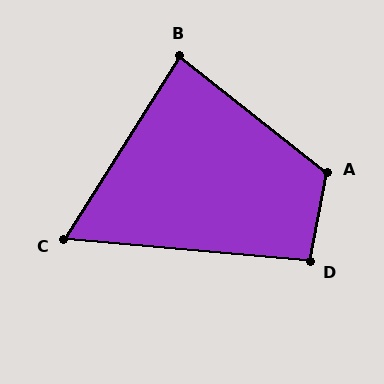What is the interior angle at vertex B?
Approximately 84 degrees (acute).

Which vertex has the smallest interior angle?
C, at approximately 63 degrees.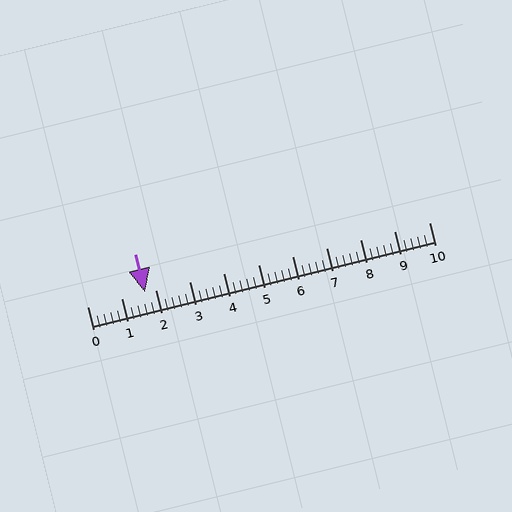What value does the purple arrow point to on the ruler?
The purple arrow points to approximately 1.7.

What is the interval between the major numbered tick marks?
The major tick marks are spaced 1 units apart.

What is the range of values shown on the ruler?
The ruler shows values from 0 to 10.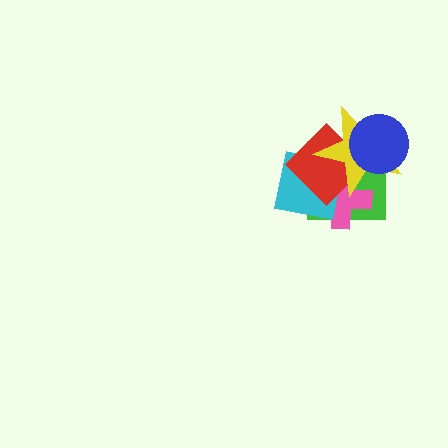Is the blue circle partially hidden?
No, no other shape covers it.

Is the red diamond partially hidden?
Yes, it is partially covered by another shape.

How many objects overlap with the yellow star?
5 objects overlap with the yellow star.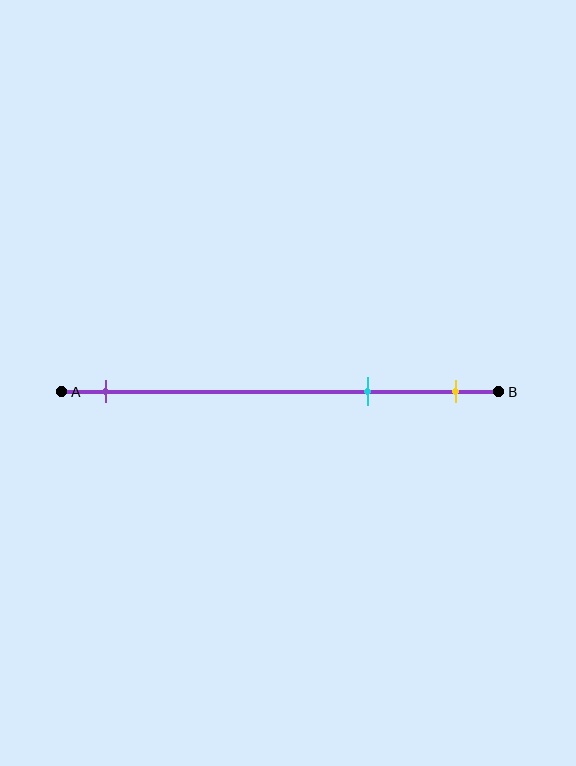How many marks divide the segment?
There are 3 marks dividing the segment.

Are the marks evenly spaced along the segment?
No, the marks are not evenly spaced.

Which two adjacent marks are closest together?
The cyan and yellow marks are the closest adjacent pair.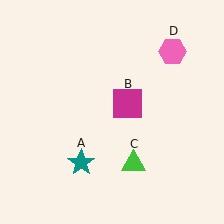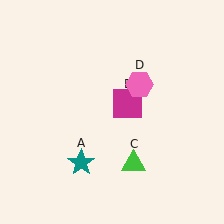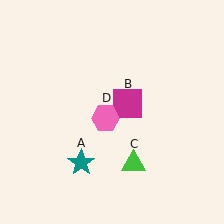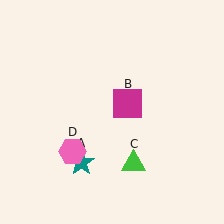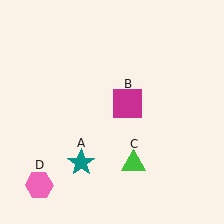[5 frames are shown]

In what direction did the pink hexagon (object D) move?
The pink hexagon (object D) moved down and to the left.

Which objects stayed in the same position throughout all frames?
Teal star (object A) and magenta square (object B) and green triangle (object C) remained stationary.